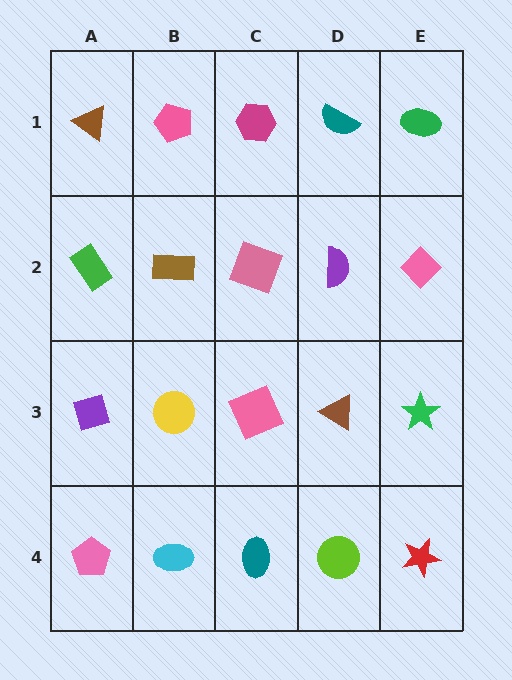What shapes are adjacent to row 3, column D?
A purple semicircle (row 2, column D), a lime circle (row 4, column D), a pink square (row 3, column C), a green star (row 3, column E).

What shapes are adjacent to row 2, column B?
A pink pentagon (row 1, column B), a yellow circle (row 3, column B), a green rectangle (row 2, column A), a pink square (row 2, column C).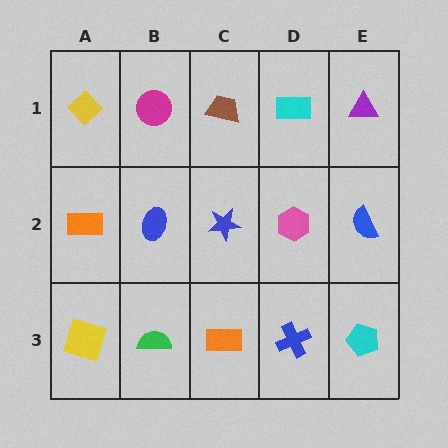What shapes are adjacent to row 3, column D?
A pink hexagon (row 2, column D), an orange rectangle (row 3, column C), a cyan pentagon (row 3, column E).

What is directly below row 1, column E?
A blue semicircle.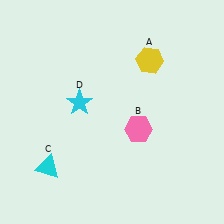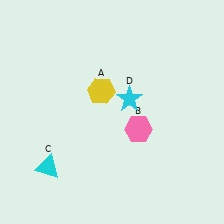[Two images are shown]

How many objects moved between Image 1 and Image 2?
2 objects moved between the two images.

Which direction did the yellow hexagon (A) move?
The yellow hexagon (A) moved left.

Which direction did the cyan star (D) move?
The cyan star (D) moved right.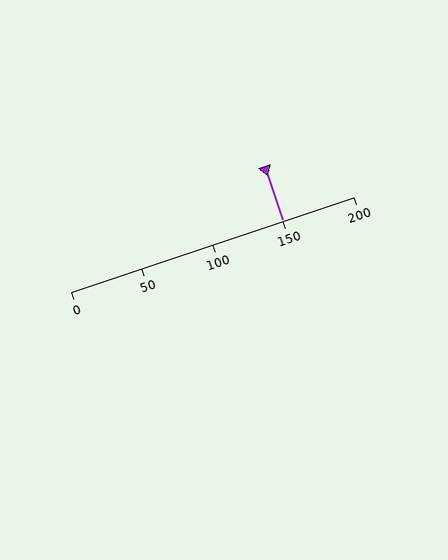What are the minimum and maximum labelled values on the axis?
The axis runs from 0 to 200.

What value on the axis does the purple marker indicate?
The marker indicates approximately 150.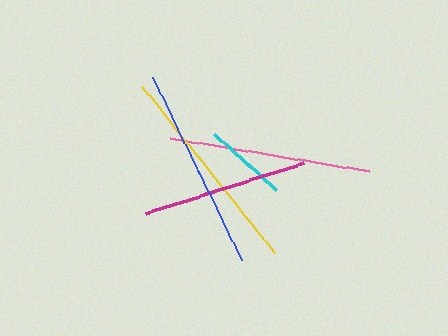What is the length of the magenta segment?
The magenta segment is approximately 166 pixels long.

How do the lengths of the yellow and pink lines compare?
The yellow and pink lines are approximately the same length.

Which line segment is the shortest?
The cyan line is the shortest at approximately 83 pixels.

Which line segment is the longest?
The yellow line is the longest at approximately 212 pixels.